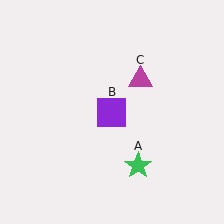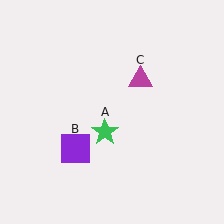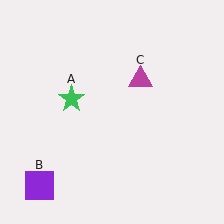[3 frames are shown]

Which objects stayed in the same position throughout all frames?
Magenta triangle (object C) remained stationary.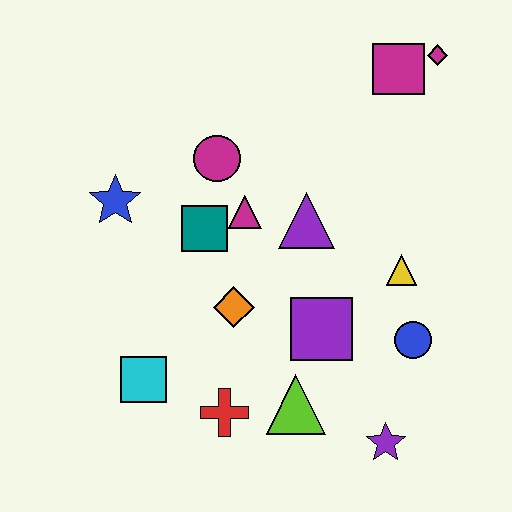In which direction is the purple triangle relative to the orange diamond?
The purple triangle is above the orange diamond.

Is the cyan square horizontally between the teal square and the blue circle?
No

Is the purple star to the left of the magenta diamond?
Yes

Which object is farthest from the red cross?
The magenta diamond is farthest from the red cross.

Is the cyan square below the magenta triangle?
Yes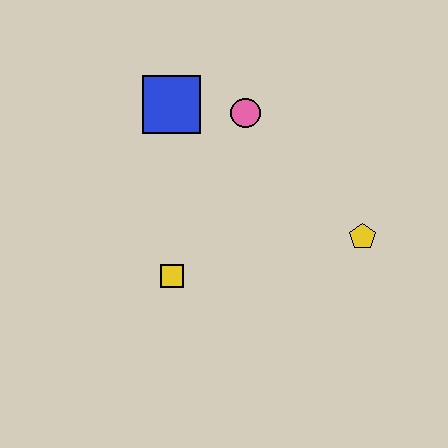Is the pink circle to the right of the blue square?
Yes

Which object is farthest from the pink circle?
The yellow square is farthest from the pink circle.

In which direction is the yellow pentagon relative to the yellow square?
The yellow pentagon is to the right of the yellow square.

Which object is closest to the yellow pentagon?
The pink circle is closest to the yellow pentagon.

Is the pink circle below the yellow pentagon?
No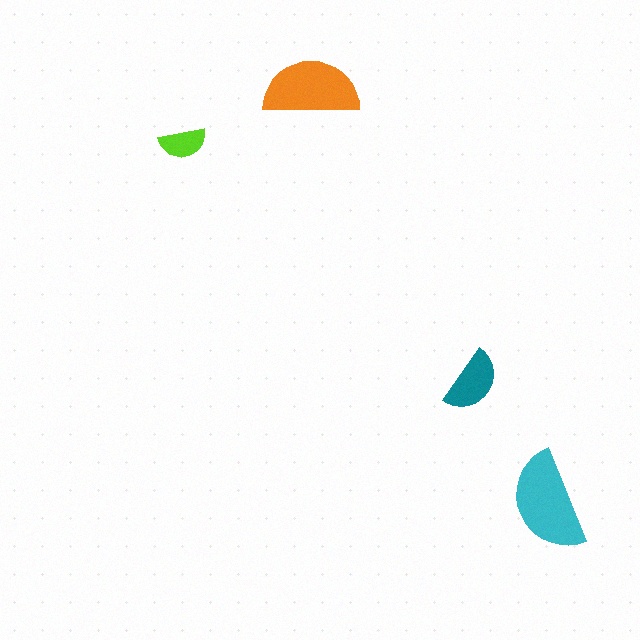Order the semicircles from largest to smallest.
the cyan one, the orange one, the teal one, the lime one.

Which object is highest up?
The orange semicircle is topmost.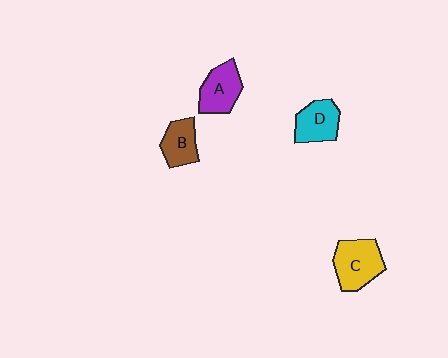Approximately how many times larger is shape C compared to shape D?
Approximately 1.3 times.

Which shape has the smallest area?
Shape B (brown).